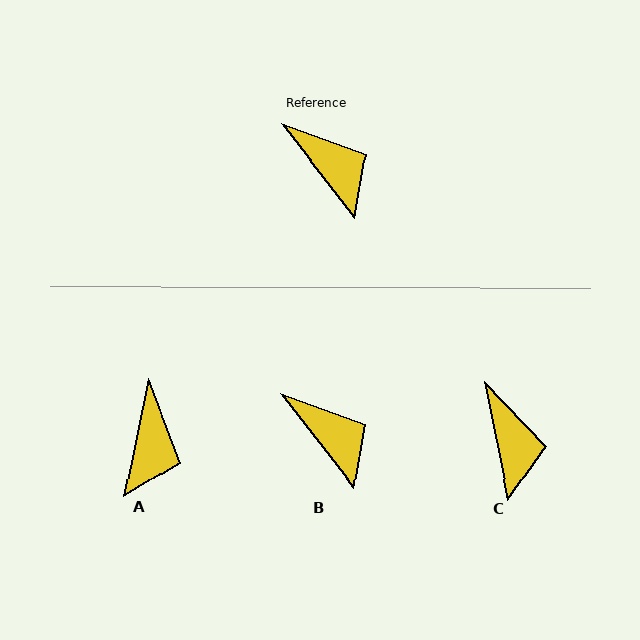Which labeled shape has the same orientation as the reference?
B.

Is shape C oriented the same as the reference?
No, it is off by about 26 degrees.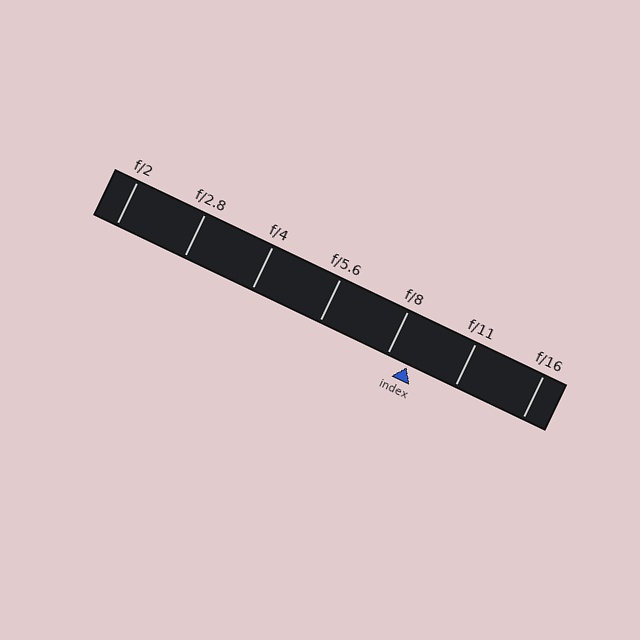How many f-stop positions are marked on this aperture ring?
There are 7 f-stop positions marked.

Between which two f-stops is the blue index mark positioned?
The index mark is between f/8 and f/11.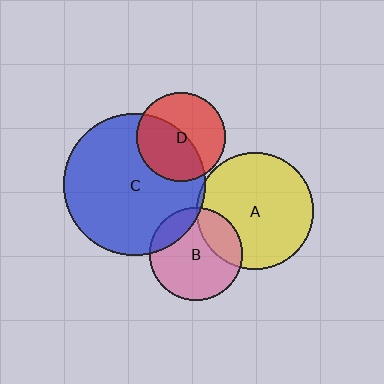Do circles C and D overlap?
Yes.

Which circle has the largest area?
Circle C (blue).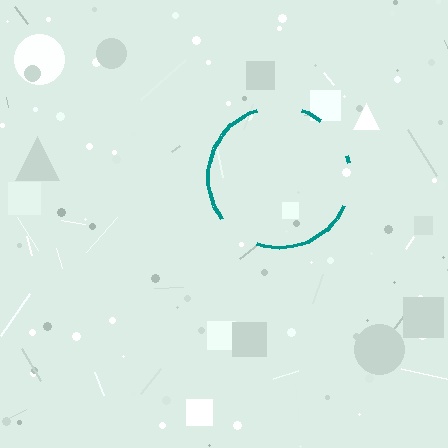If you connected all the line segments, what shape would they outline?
They would outline a circle.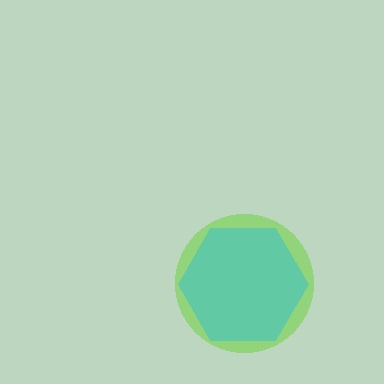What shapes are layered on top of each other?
The layered shapes are: a lime circle, a cyan hexagon.